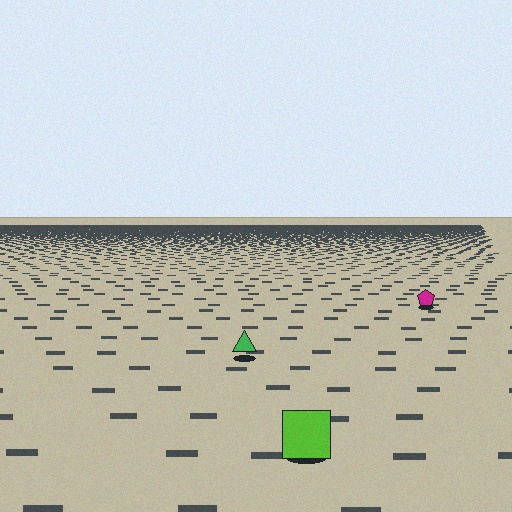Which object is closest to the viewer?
The lime square is closest. The texture marks near it are larger and more spread out.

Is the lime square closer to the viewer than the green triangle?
Yes. The lime square is closer — you can tell from the texture gradient: the ground texture is coarser near it.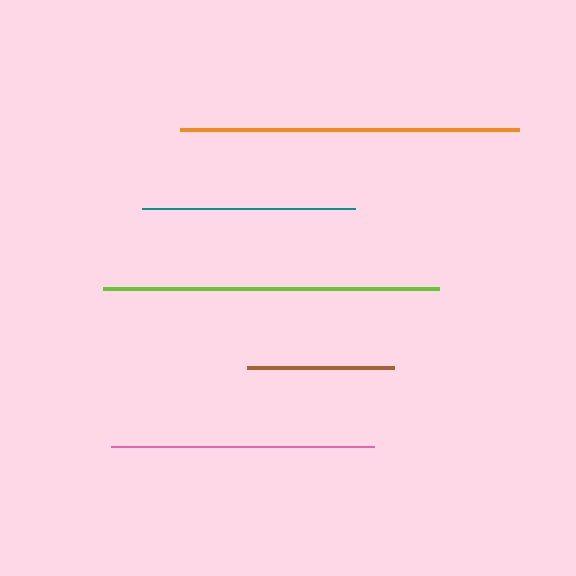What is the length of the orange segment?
The orange segment is approximately 339 pixels long.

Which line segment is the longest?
The orange line is the longest at approximately 339 pixels.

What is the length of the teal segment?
The teal segment is approximately 214 pixels long.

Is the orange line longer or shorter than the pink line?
The orange line is longer than the pink line.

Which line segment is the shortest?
The brown line is the shortest at approximately 147 pixels.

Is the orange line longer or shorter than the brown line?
The orange line is longer than the brown line.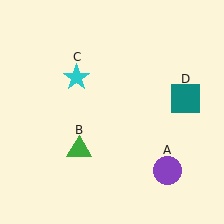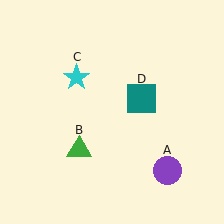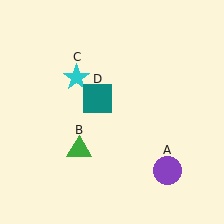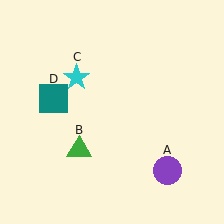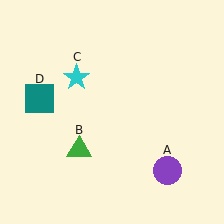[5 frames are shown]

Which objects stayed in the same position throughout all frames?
Purple circle (object A) and green triangle (object B) and cyan star (object C) remained stationary.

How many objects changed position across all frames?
1 object changed position: teal square (object D).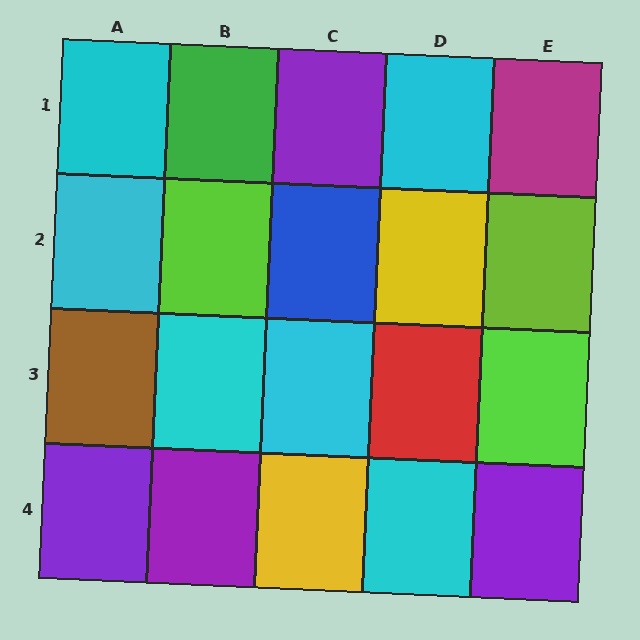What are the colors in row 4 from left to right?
Purple, purple, yellow, cyan, purple.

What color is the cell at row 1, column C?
Purple.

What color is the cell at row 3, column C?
Cyan.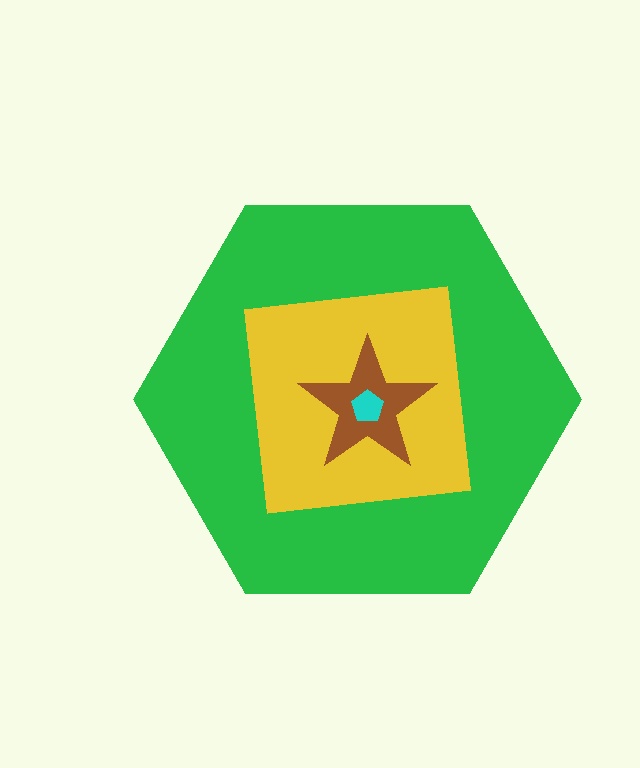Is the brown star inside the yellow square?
Yes.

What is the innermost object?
The cyan pentagon.